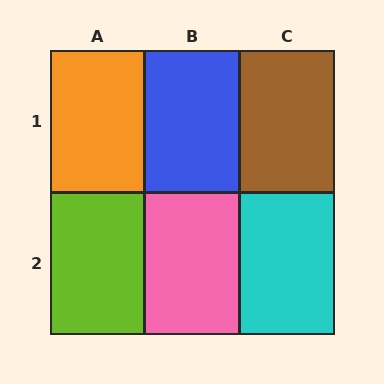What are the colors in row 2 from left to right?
Lime, pink, cyan.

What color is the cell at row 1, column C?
Brown.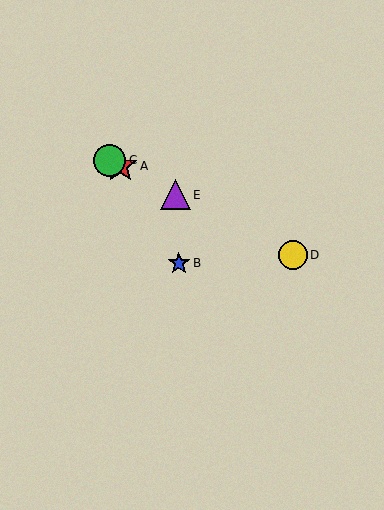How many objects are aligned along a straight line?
4 objects (A, C, D, E) are aligned along a straight line.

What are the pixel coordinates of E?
Object E is at (175, 195).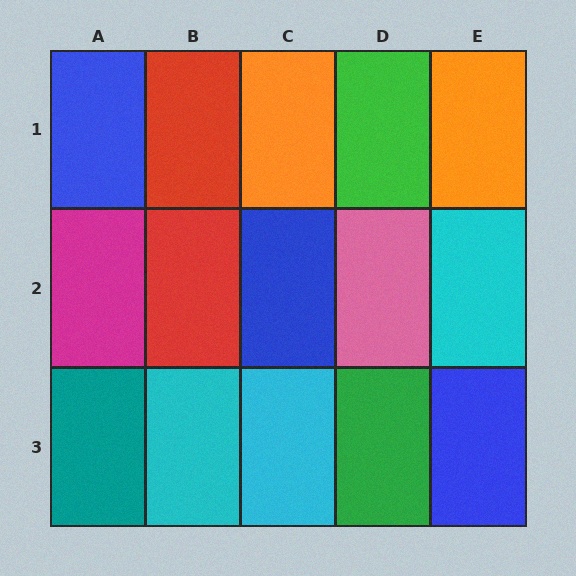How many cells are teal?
1 cell is teal.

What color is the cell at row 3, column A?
Teal.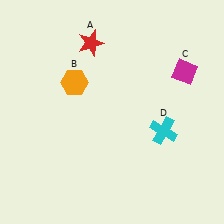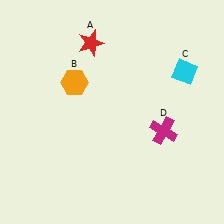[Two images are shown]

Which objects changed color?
C changed from magenta to cyan. D changed from cyan to magenta.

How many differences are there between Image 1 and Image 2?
There are 2 differences between the two images.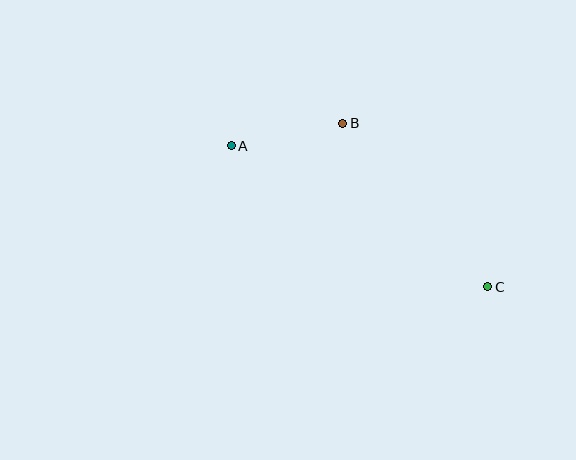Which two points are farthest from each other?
Points A and C are farthest from each other.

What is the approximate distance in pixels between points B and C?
The distance between B and C is approximately 219 pixels.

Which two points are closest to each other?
Points A and B are closest to each other.